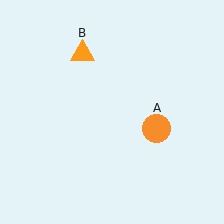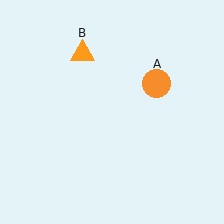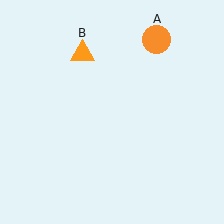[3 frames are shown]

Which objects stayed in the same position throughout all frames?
Orange triangle (object B) remained stationary.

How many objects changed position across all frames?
1 object changed position: orange circle (object A).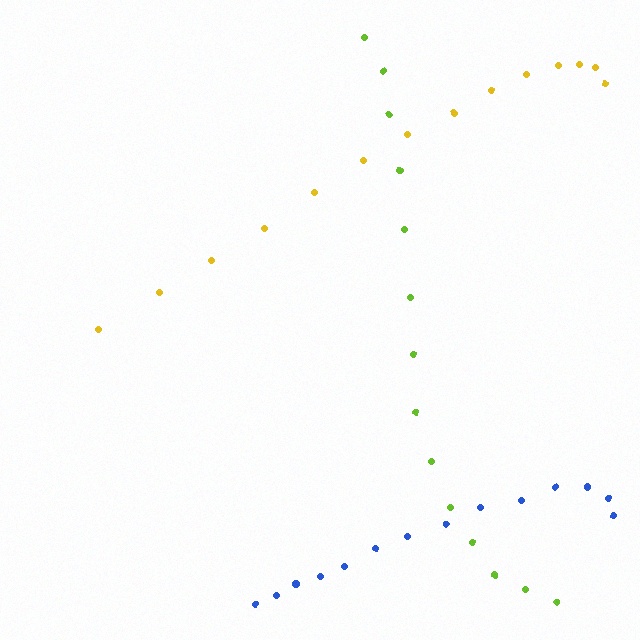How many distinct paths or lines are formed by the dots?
There are 3 distinct paths.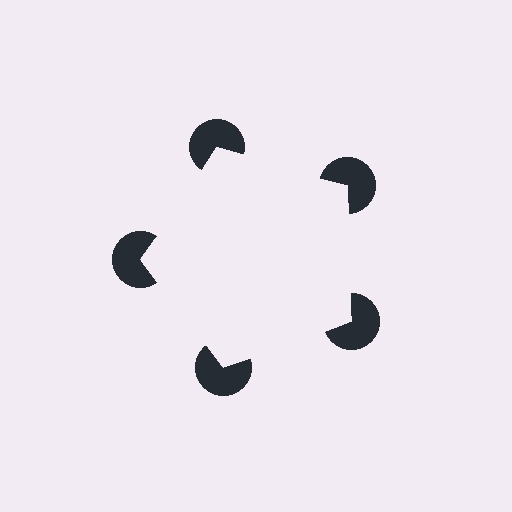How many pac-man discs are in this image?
There are 5 — one at each vertex of the illusory pentagon.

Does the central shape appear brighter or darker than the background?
It typically appears slightly brighter than the background, even though no actual brightness change is drawn.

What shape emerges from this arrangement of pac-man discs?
An illusory pentagon — its edges are inferred from the aligned wedge cuts in the pac-man discs, not physically drawn.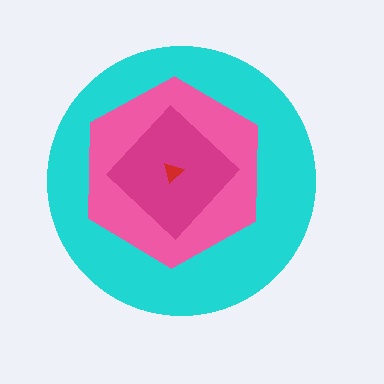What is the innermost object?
The red triangle.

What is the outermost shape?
The cyan circle.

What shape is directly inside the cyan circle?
The pink hexagon.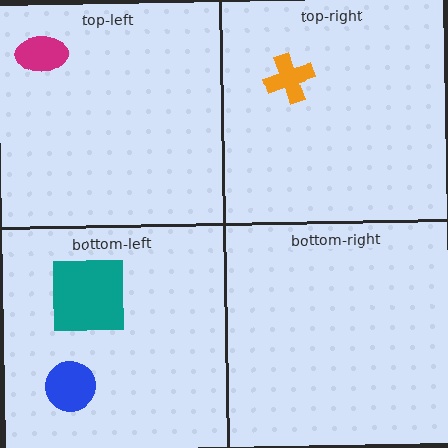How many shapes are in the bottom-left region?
2.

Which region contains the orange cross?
The top-right region.